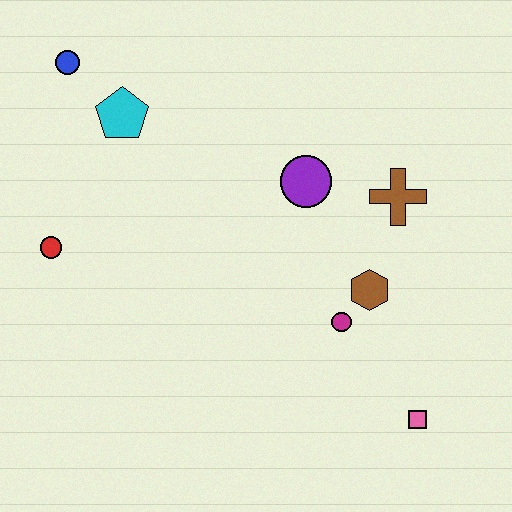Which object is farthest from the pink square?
The blue circle is farthest from the pink square.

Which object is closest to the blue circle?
The cyan pentagon is closest to the blue circle.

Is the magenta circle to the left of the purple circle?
No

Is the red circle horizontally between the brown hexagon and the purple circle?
No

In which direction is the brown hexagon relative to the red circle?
The brown hexagon is to the right of the red circle.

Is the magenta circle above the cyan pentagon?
No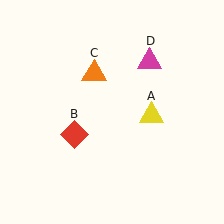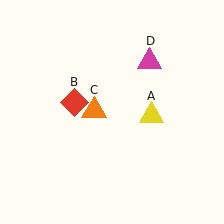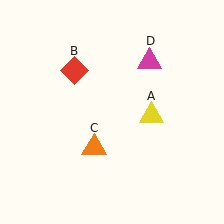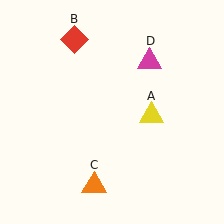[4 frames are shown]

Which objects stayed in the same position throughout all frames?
Yellow triangle (object A) and magenta triangle (object D) remained stationary.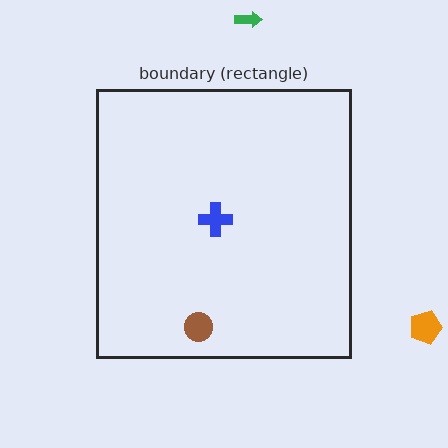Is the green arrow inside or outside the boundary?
Outside.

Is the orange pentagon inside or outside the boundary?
Outside.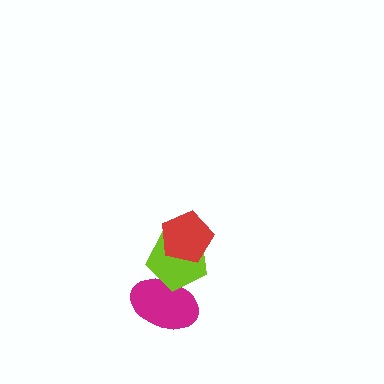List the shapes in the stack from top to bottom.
From top to bottom: the red pentagon, the lime pentagon, the magenta ellipse.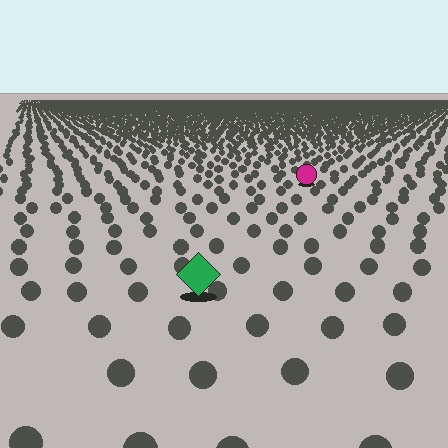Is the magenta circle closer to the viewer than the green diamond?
No. The green diamond is closer — you can tell from the texture gradient: the ground texture is coarser near it.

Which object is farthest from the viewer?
The magenta circle is farthest from the viewer. It appears smaller and the ground texture around it is denser.